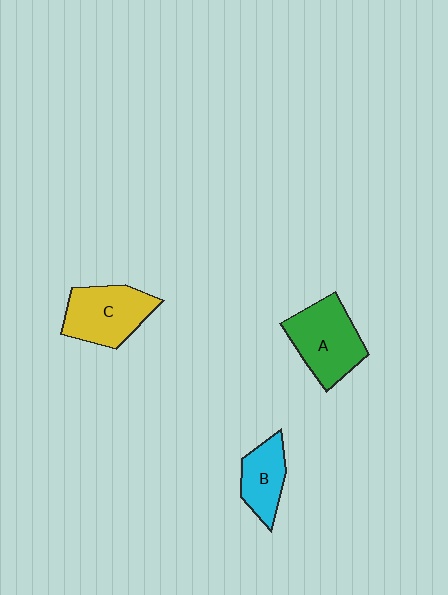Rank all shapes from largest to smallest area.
From largest to smallest: A (green), C (yellow), B (cyan).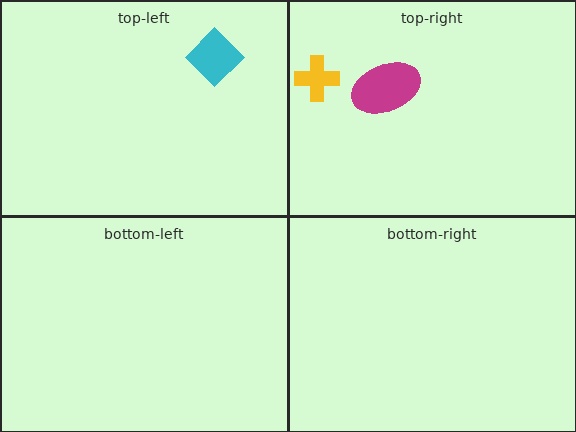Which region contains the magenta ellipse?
The top-right region.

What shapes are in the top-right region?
The magenta ellipse, the yellow cross.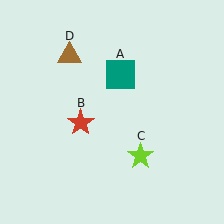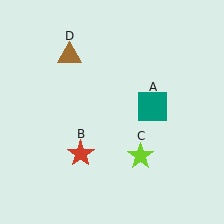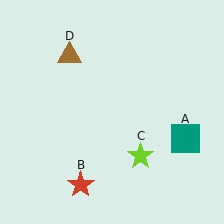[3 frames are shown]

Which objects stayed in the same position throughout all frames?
Lime star (object C) and brown triangle (object D) remained stationary.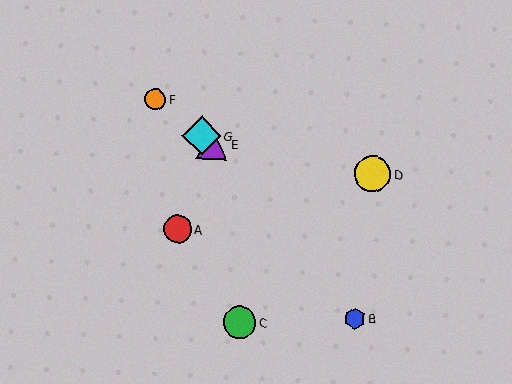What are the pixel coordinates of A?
Object A is at (178, 229).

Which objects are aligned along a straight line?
Objects E, F, G are aligned along a straight line.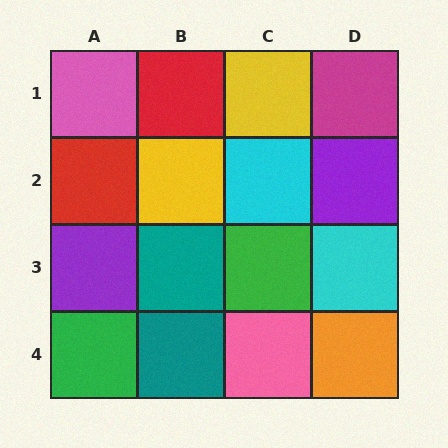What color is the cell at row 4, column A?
Green.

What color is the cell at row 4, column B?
Teal.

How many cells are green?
2 cells are green.